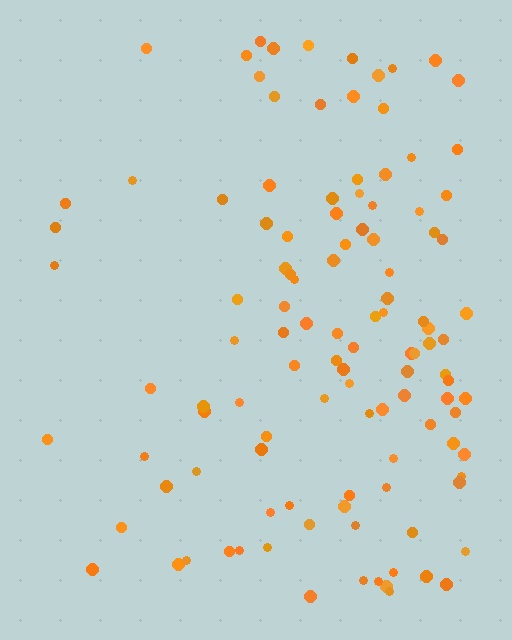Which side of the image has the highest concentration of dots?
The right.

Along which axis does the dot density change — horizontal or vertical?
Horizontal.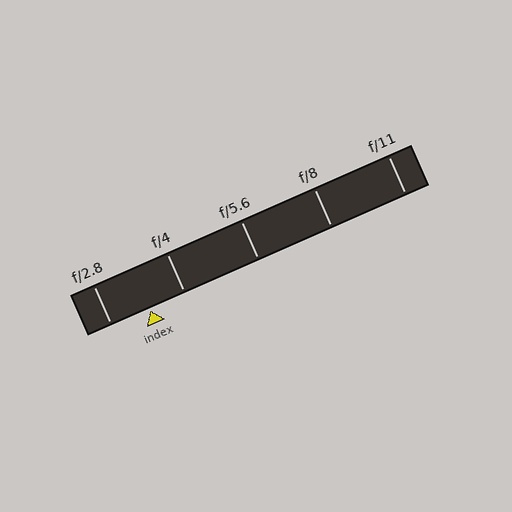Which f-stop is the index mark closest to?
The index mark is closest to f/4.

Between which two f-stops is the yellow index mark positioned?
The index mark is between f/2.8 and f/4.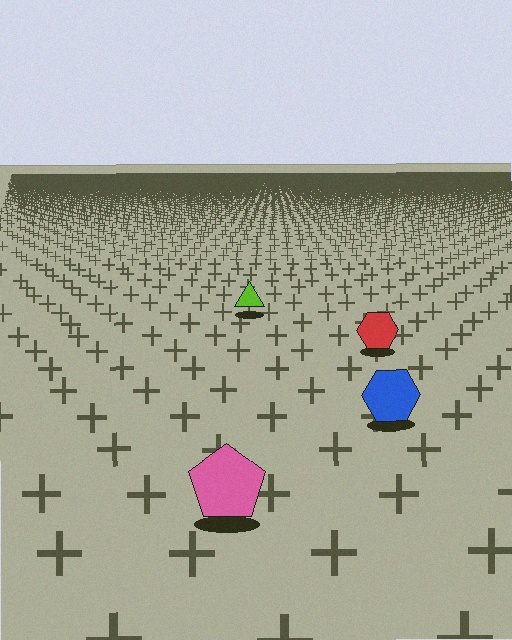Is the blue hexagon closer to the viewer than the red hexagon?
Yes. The blue hexagon is closer — you can tell from the texture gradient: the ground texture is coarser near it.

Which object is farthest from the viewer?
The lime triangle is farthest from the viewer. It appears smaller and the ground texture around it is denser.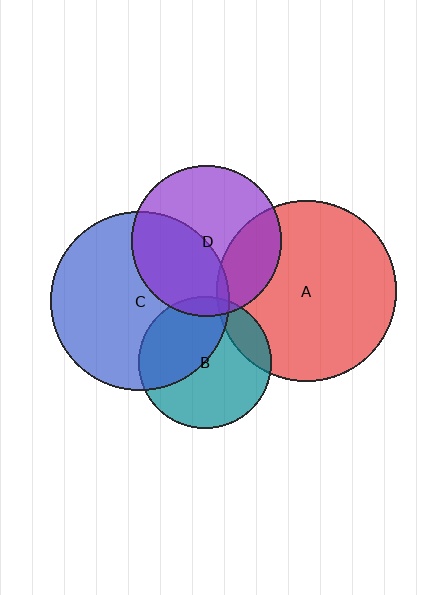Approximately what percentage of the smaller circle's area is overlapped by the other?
Approximately 25%.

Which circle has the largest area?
Circle A (red).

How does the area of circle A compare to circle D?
Approximately 1.4 times.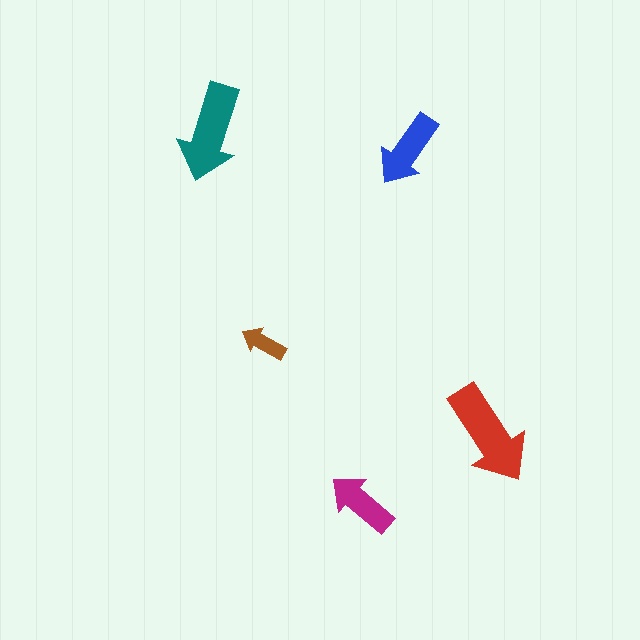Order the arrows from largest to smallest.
the red one, the teal one, the blue one, the magenta one, the brown one.